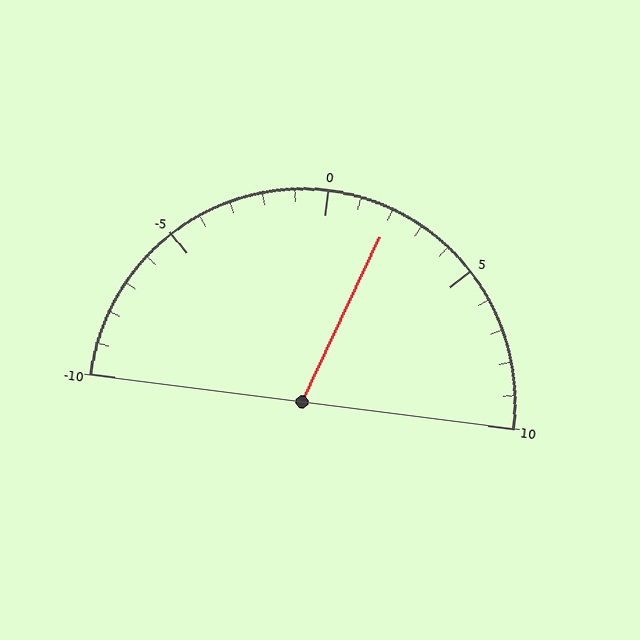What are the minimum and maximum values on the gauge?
The gauge ranges from -10 to 10.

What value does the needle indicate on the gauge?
The needle indicates approximately 2.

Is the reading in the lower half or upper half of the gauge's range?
The reading is in the upper half of the range (-10 to 10).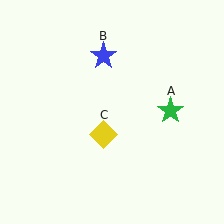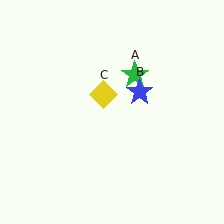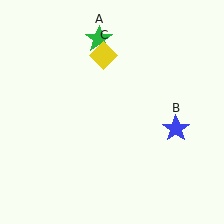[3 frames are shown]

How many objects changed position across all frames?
3 objects changed position: green star (object A), blue star (object B), yellow diamond (object C).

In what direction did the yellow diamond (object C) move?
The yellow diamond (object C) moved up.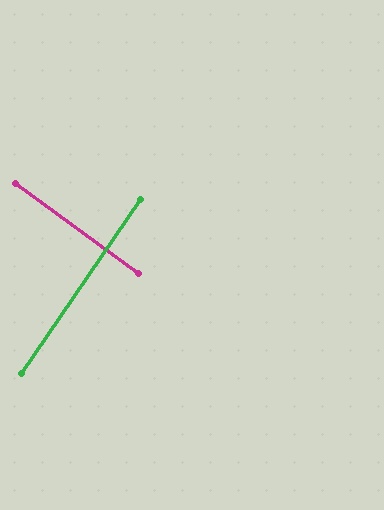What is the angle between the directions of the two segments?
Approximately 88 degrees.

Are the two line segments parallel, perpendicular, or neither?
Perpendicular — they meet at approximately 88°.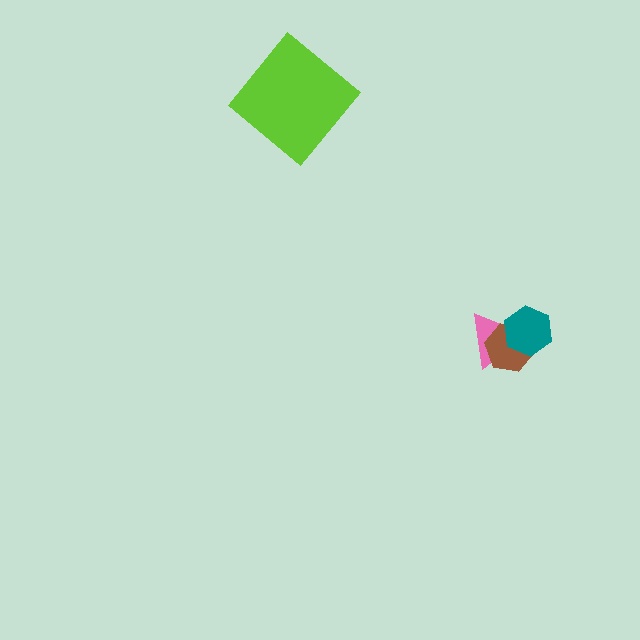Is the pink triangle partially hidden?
Yes, it is partially covered by another shape.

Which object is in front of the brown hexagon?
The teal hexagon is in front of the brown hexagon.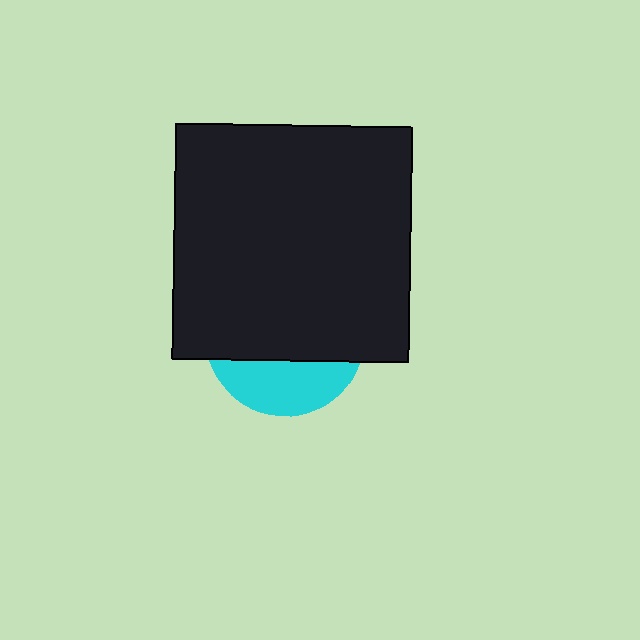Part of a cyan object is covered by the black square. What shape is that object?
It is a circle.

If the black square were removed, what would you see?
You would see the complete cyan circle.